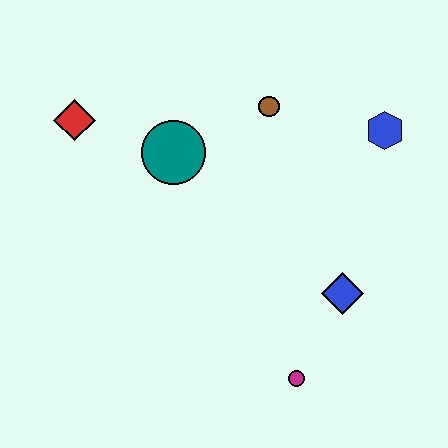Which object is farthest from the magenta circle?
The red diamond is farthest from the magenta circle.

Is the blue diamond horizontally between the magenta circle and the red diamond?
No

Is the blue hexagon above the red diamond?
No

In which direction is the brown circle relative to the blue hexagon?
The brown circle is to the left of the blue hexagon.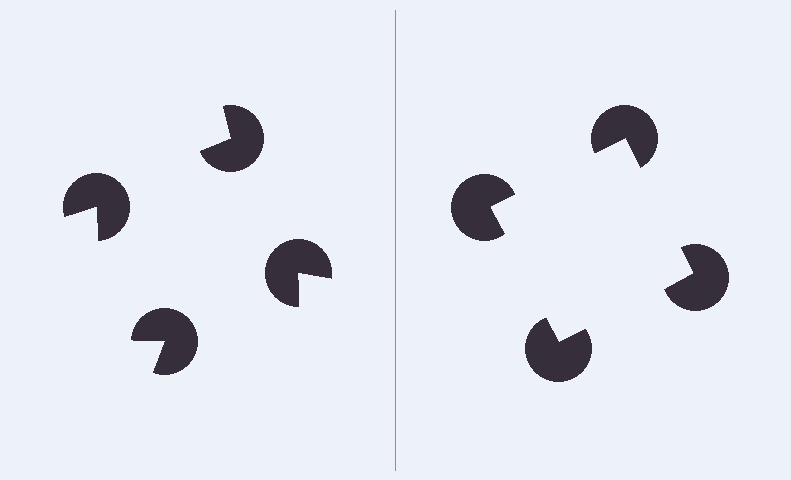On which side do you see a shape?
An illusory square appears on the right side. On the left side the wedge cuts are rotated, so no coherent shape forms.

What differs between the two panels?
The pac-man discs are positioned identically on both sides; only the wedge orientations differ. On the right they align to a square; on the left they are misaligned.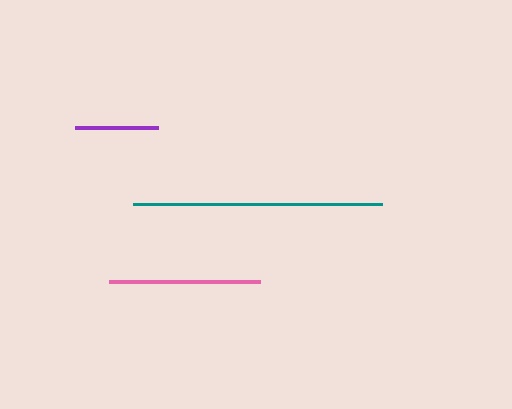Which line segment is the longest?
The teal line is the longest at approximately 249 pixels.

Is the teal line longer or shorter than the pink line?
The teal line is longer than the pink line.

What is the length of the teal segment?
The teal segment is approximately 249 pixels long.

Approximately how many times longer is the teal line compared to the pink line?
The teal line is approximately 1.7 times the length of the pink line.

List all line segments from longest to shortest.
From longest to shortest: teal, pink, purple.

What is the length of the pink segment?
The pink segment is approximately 151 pixels long.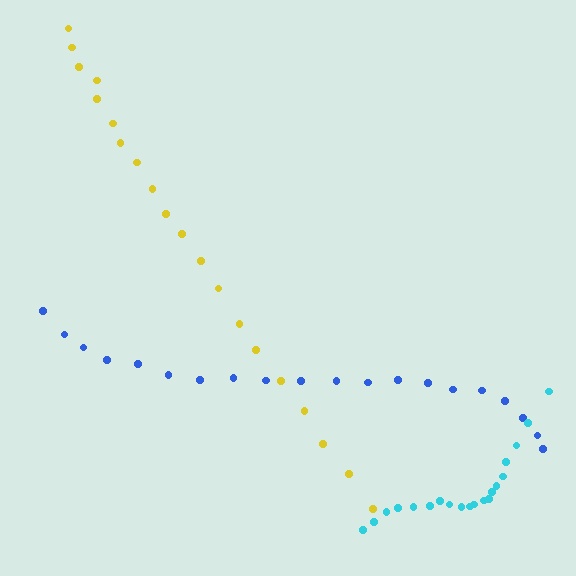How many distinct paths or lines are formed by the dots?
There are 3 distinct paths.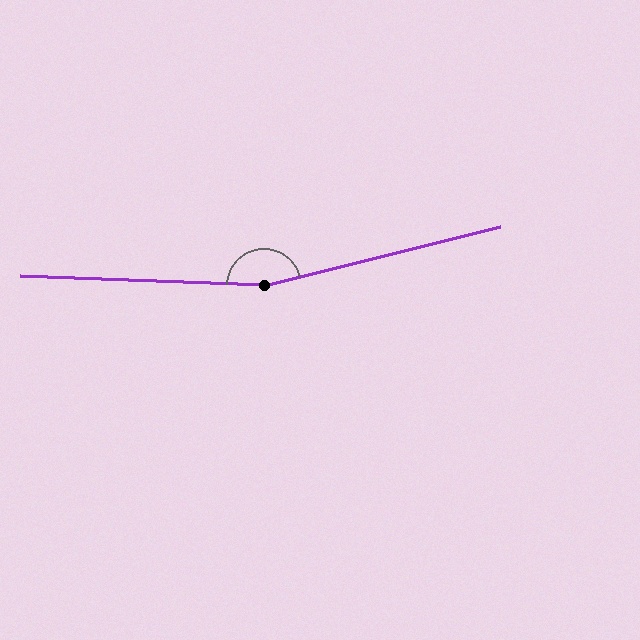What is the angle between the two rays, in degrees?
Approximately 164 degrees.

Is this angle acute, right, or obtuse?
It is obtuse.